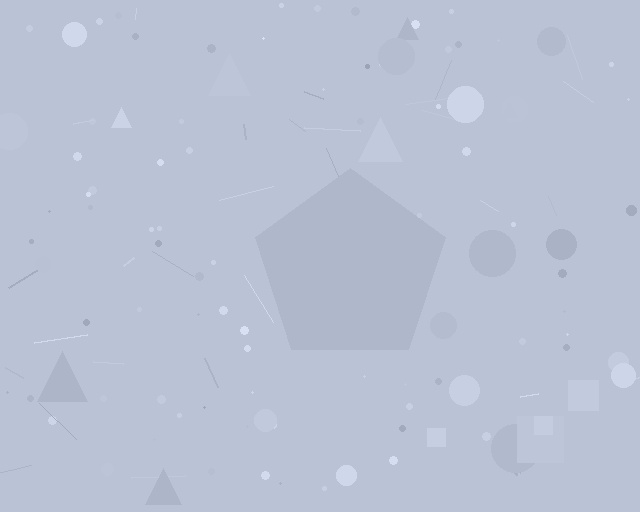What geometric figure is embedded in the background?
A pentagon is embedded in the background.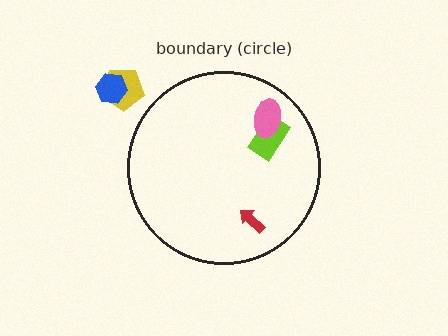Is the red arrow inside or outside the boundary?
Inside.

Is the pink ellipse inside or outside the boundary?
Inside.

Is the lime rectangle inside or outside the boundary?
Inside.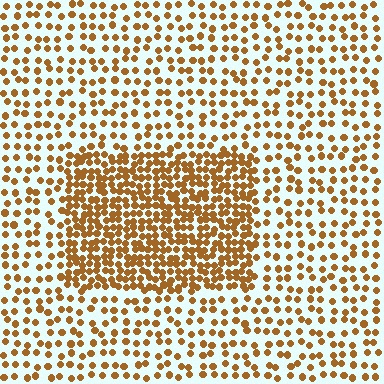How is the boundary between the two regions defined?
The boundary is defined by a change in element density (approximately 2.3x ratio). All elements are the same color, size, and shape.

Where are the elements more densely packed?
The elements are more densely packed inside the rectangle boundary.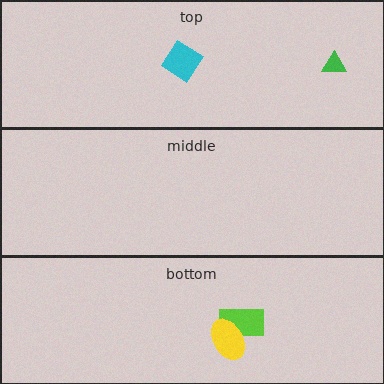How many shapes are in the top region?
2.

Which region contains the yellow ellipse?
The bottom region.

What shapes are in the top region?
The cyan diamond, the green triangle.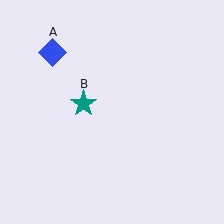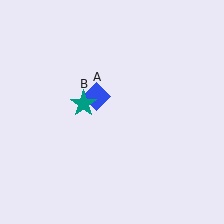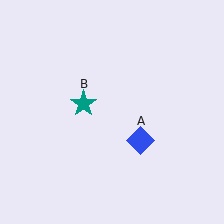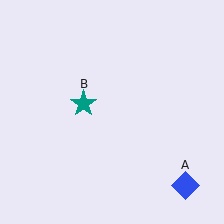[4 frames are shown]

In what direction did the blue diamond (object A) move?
The blue diamond (object A) moved down and to the right.